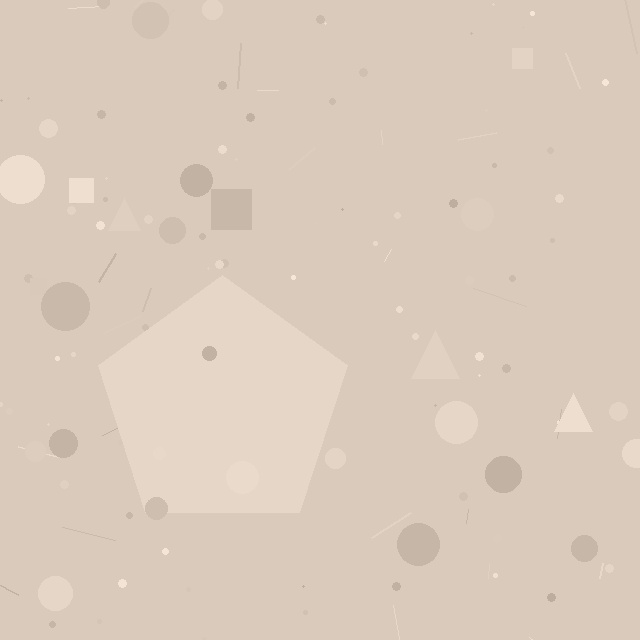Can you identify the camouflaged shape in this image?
The camouflaged shape is a pentagon.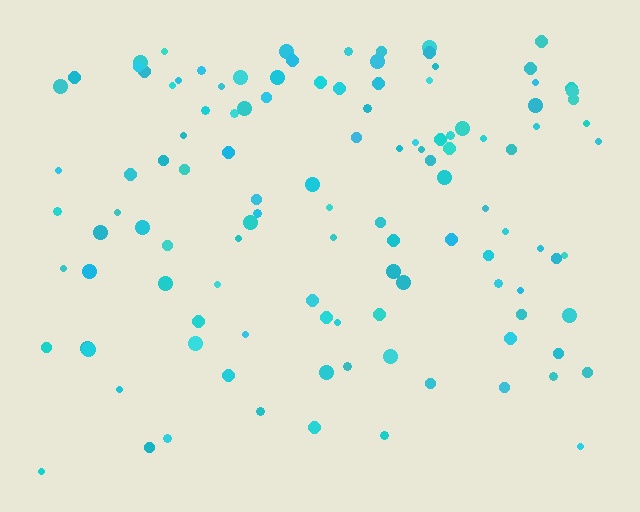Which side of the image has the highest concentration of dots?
The top.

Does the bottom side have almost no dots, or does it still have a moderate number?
Still a moderate number, just noticeably fewer than the top.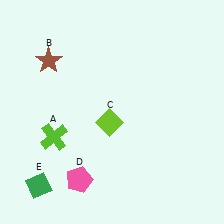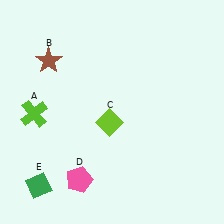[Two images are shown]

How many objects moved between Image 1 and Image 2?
1 object moved between the two images.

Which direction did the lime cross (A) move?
The lime cross (A) moved up.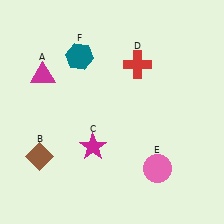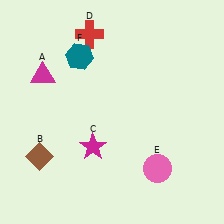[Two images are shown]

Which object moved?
The red cross (D) moved left.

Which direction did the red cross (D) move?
The red cross (D) moved left.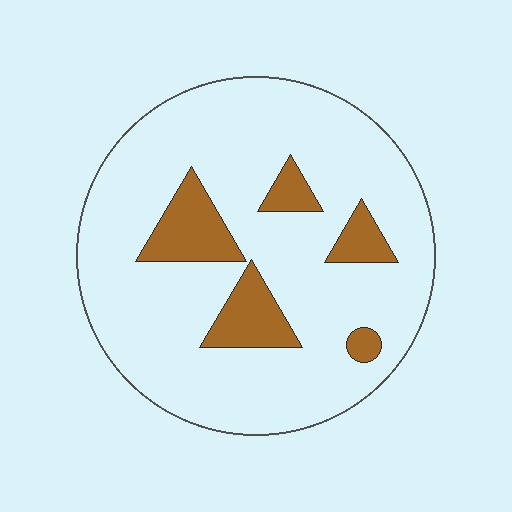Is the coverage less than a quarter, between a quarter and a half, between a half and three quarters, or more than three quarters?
Less than a quarter.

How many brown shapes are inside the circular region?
5.